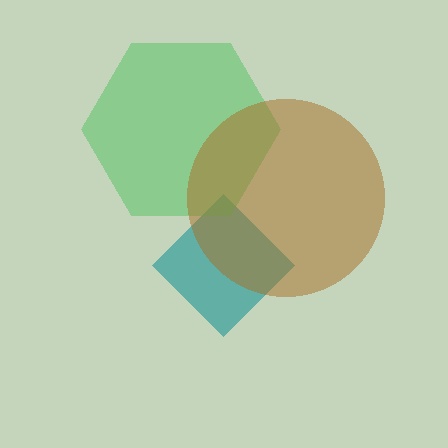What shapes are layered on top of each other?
The layered shapes are: a teal diamond, a green hexagon, a brown circle.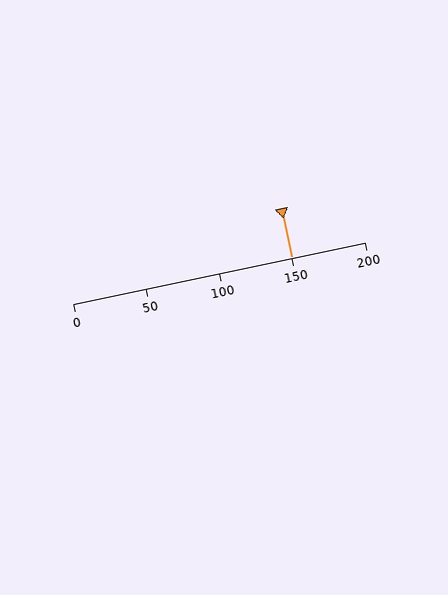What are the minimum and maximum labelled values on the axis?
The axis runs from 0 to 200.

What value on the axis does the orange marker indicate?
The marker indicates approximately 150.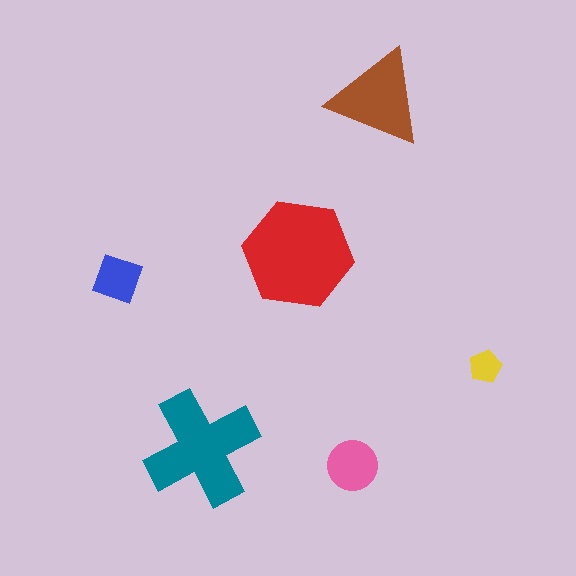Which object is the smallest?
The yellow pentagon.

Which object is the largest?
The red hexagon.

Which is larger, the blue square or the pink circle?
The pink circle.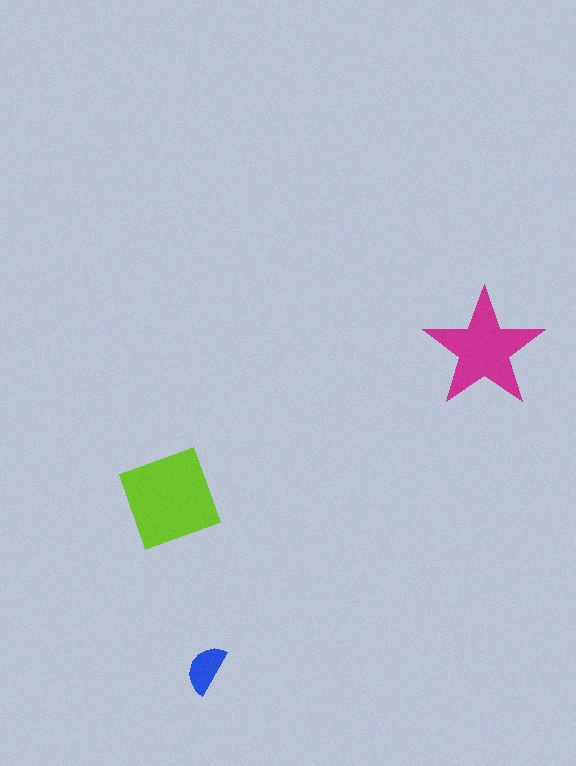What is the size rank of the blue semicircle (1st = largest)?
3rd.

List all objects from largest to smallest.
The lime square, the magenta star, the blue semicircle.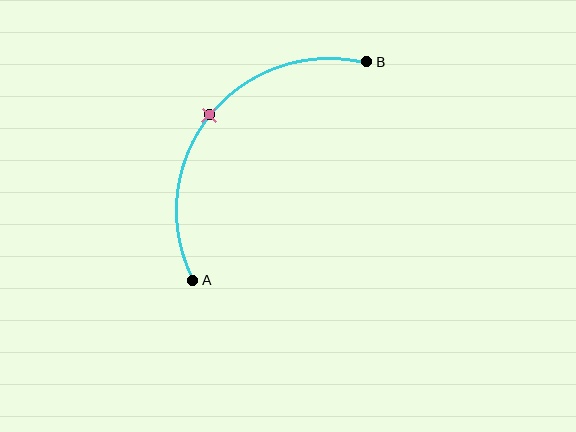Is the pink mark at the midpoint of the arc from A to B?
Yes. The pink mark lies on the arc at equal arc-length from both A and B — it is the arc midpoint.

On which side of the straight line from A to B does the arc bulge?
The arc bulges above and to the left of the straight line connecting A and B.